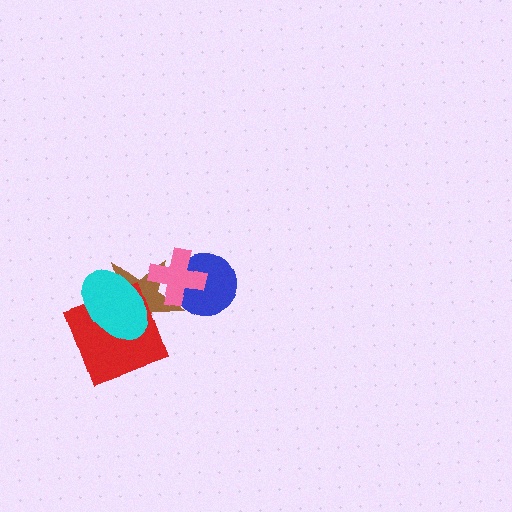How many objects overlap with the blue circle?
2 objects overlap with the blue circle.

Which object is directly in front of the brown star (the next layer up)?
The pink cross is directly in front of the brown star.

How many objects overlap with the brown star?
4 objects overlap with the brown star.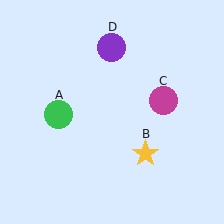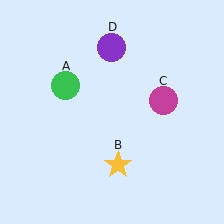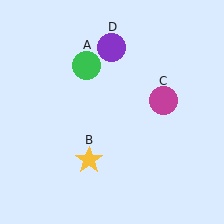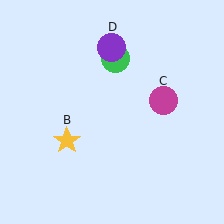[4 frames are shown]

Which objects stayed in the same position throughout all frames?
Magenta circle (object C) and purple circle (object D) remained stationary.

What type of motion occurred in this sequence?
The green circle (object A), yellow star (object B) rotated clockwise around the center of the scene.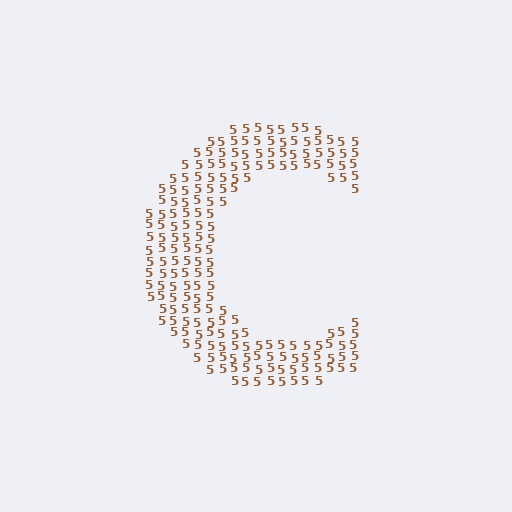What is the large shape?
The large shape is the letter C.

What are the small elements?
The small elements are digit 5's.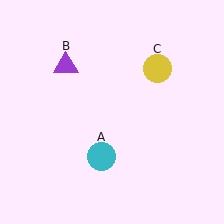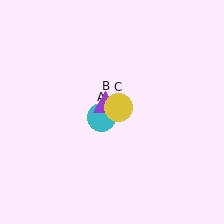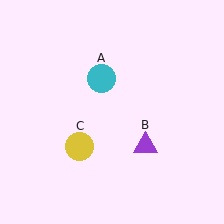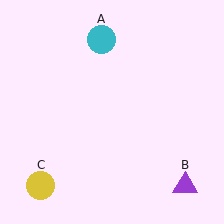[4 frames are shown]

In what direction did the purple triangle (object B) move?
The purple triangle (object B) moved down and to the right.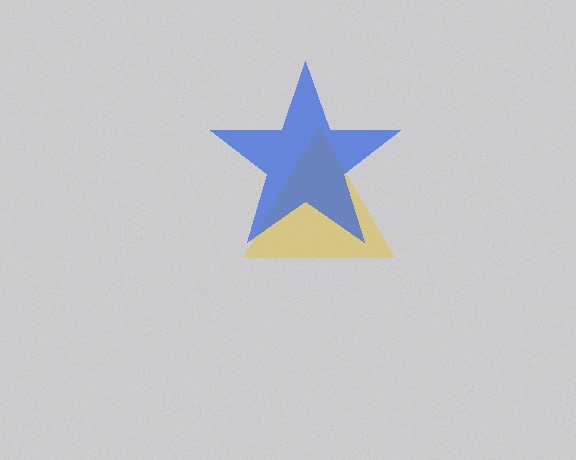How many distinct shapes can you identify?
There are 2 distinct shapes: a yellow triangle, a blue star.